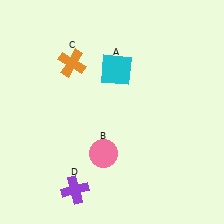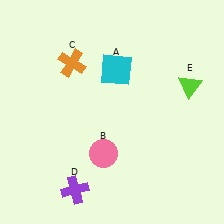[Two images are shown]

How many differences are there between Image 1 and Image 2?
There is 1 difference between the two images.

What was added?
A lime triangle (E) was added in Image 2.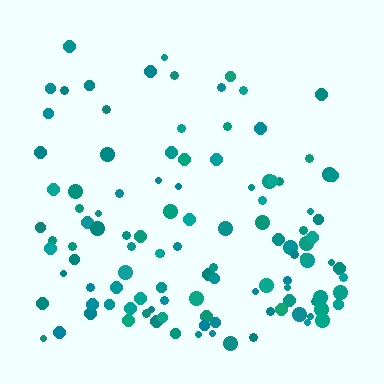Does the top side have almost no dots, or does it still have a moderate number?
Still a moderate number, just noticeably fewer than the bottom.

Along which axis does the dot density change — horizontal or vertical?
Vertical.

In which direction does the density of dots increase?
From top to bottom, with the bottom side densest.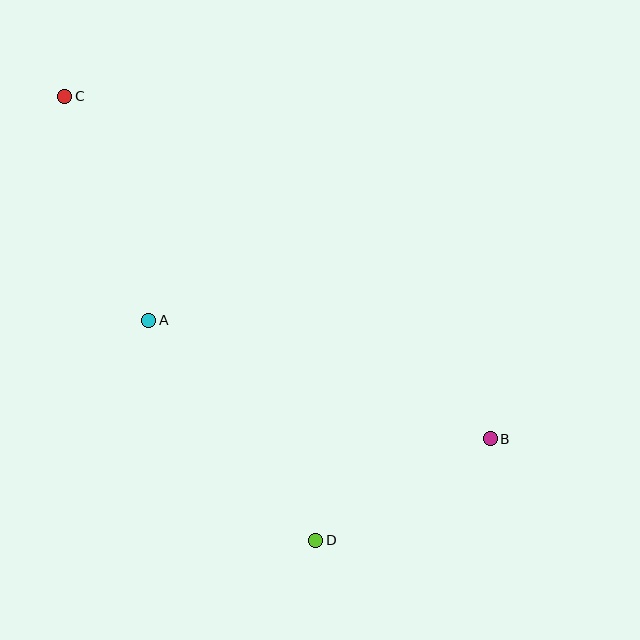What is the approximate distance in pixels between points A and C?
The distance between A and C is approximately 239 pixels.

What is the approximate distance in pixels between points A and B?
The distance between A and B is approximately 361 pixels.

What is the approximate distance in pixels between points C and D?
The distance between C and D is approximately 510 pixels.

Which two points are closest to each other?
Points B and D are closest to each other.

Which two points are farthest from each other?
Points B and C are farthest from each other.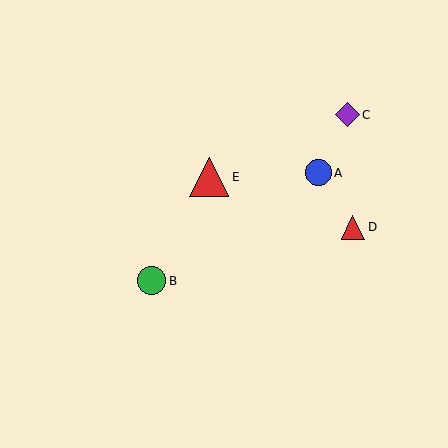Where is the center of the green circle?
The center of the green circle is at (152, 281).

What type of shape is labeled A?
Shape A is a blue circle.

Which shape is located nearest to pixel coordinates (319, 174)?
The blue circle (labeled A) at (318, 173) is nearest to that location.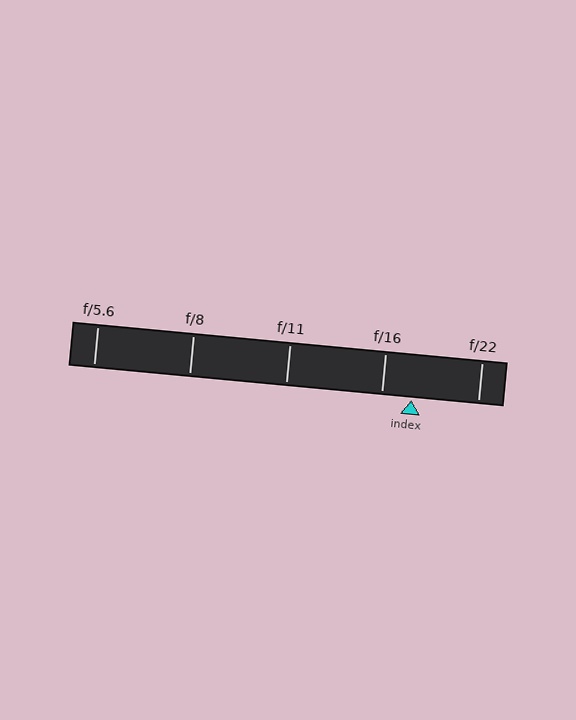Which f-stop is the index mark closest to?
The index mark is closest to f/16.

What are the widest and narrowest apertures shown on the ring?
The widest aperture shown is f/5.6 and the narrowest is f/22.